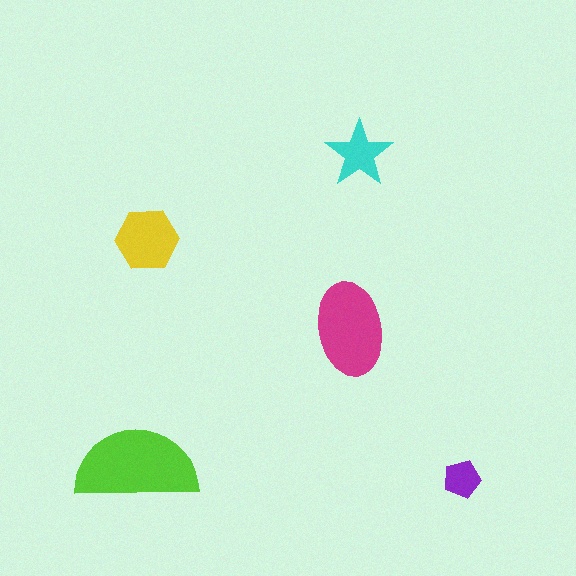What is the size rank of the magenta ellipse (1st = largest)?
2nd.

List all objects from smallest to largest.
The purple pentagon, the cyan star, the yellow hexagon, the magenta ellipse, the lime semicircle.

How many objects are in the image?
There are 5 objects in the image.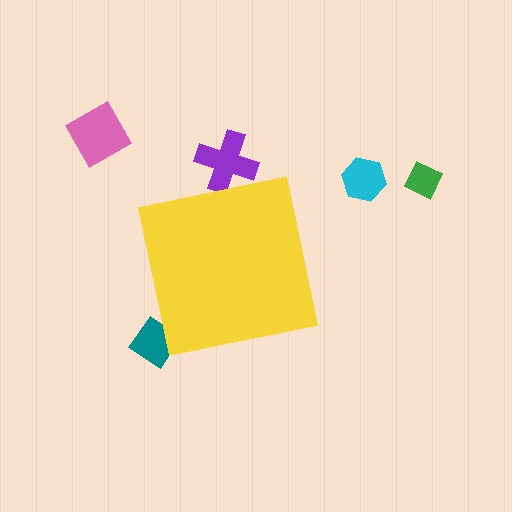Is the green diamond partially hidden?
No, the green diamond is fully visible.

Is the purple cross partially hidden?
Yes, the purple cross is partially hidden behind the yellow square.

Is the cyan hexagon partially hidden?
No, the cyan hexagon is fully visible.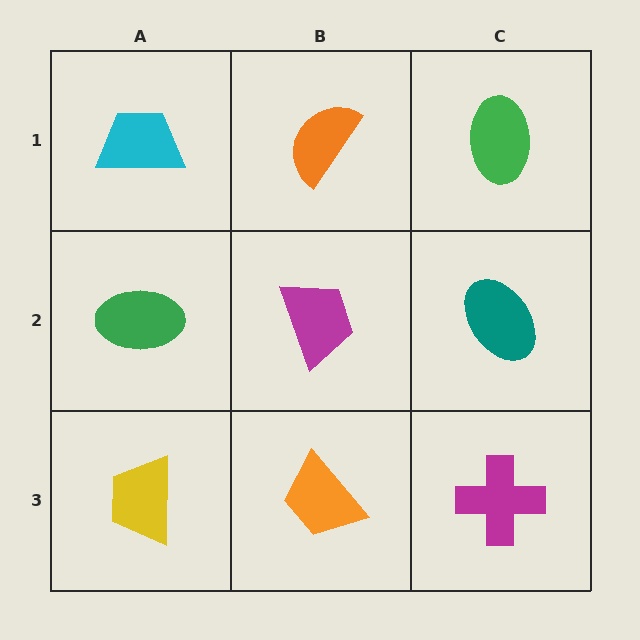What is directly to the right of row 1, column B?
A green ellipse.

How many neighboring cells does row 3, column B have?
3.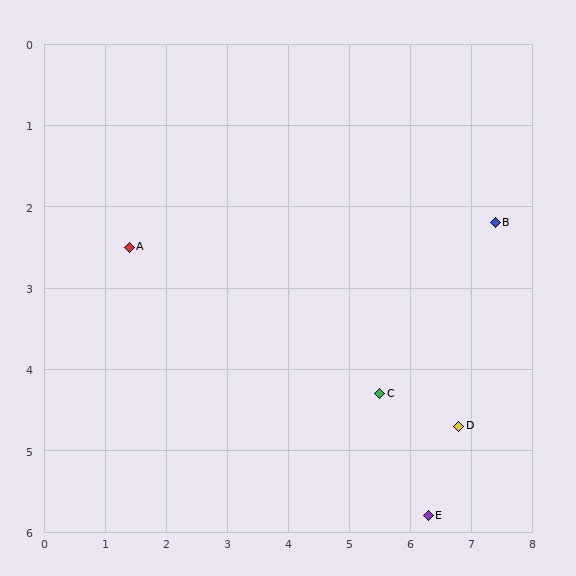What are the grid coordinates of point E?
Point E is at approximately (6.3, 5.8).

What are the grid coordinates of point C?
Point C is at approximately (5.5, 4.3).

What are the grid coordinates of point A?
Point A is at approximately (1.4, 2.5).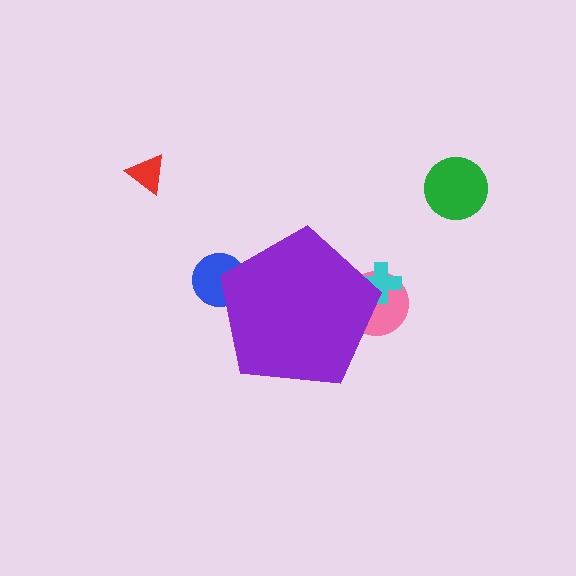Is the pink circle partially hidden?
Yes, the pink circle is partially hidden behind the purple pentagon.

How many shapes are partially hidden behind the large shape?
3 shapes are partially hidden.